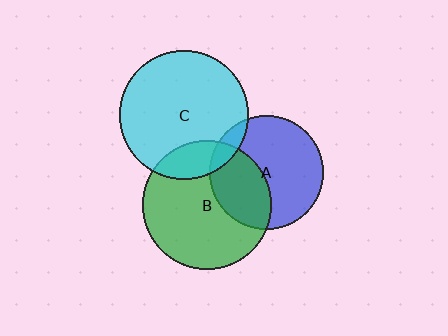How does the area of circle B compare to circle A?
Approximately 1.3 times.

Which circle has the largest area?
Circle C (cyan).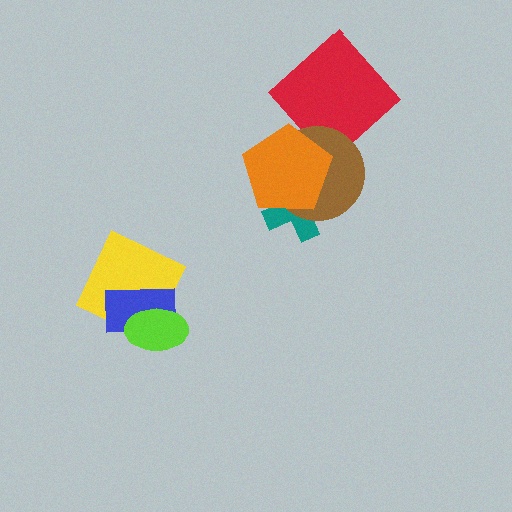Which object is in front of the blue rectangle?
The lime ellipse is in front of the blue rectangle.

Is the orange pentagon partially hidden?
No, no other shape covers it.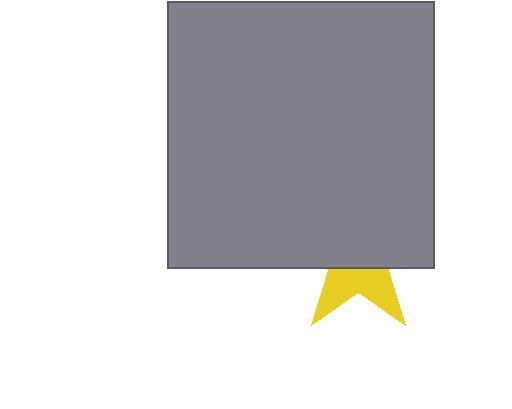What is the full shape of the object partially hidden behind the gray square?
The partially hidden object is a yellow star.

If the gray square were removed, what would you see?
You would see the complete yellow star.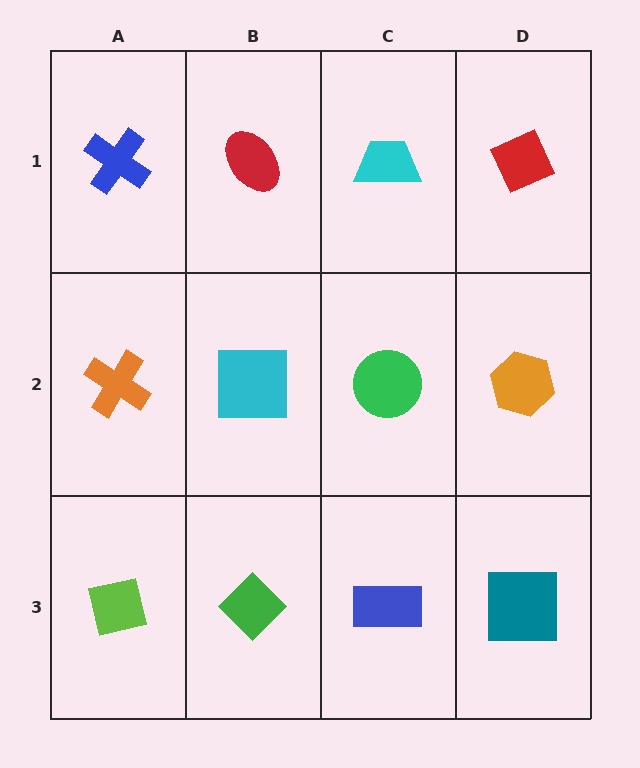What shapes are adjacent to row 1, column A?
An orange cross (row 2, column A), a red ellipse (row 1, column B).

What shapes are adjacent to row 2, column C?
A cyan trapezoid (row 1, column C), a blue rectangle (row 3, column C), a cyan square (row 2, column B), an orange hexagon (row 2, column D).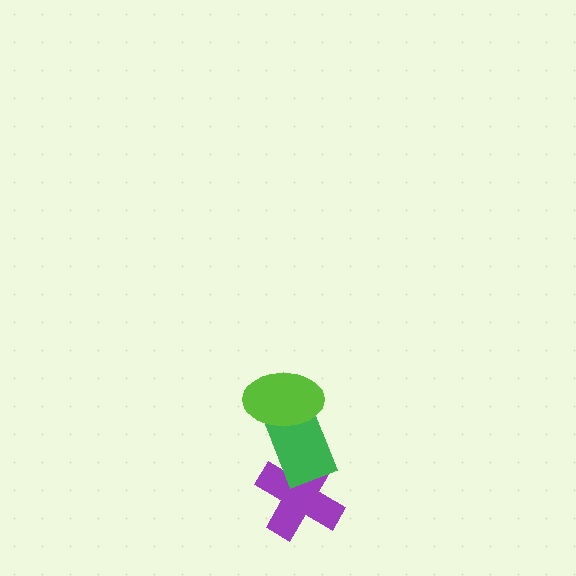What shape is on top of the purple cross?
The green rectangle is on top of the purple cross.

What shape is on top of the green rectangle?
The lime ellipse is on top of the green rectangle.